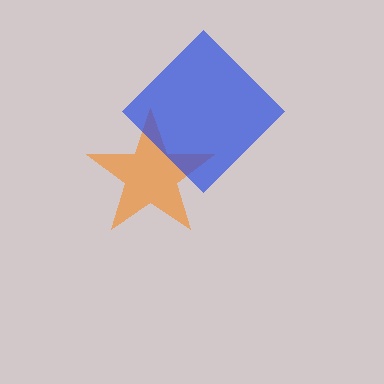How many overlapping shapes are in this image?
There are 2 overlapping shapes in the image.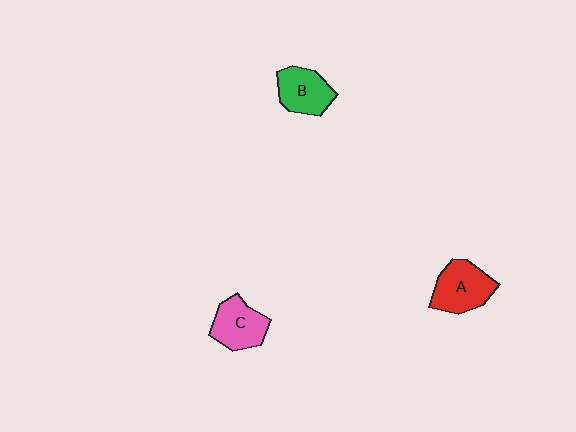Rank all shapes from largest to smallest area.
From largest to smallest: A (red), C (pink), B (green).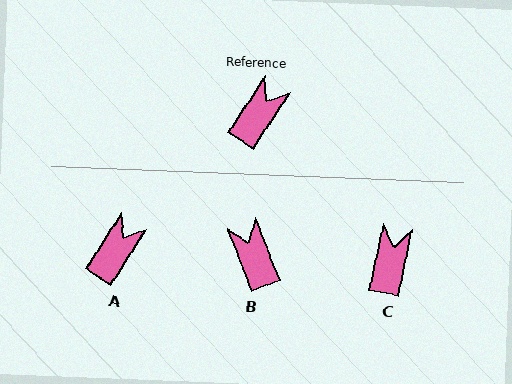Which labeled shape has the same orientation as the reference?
A.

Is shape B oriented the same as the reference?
No, it is off by about 54 degrees.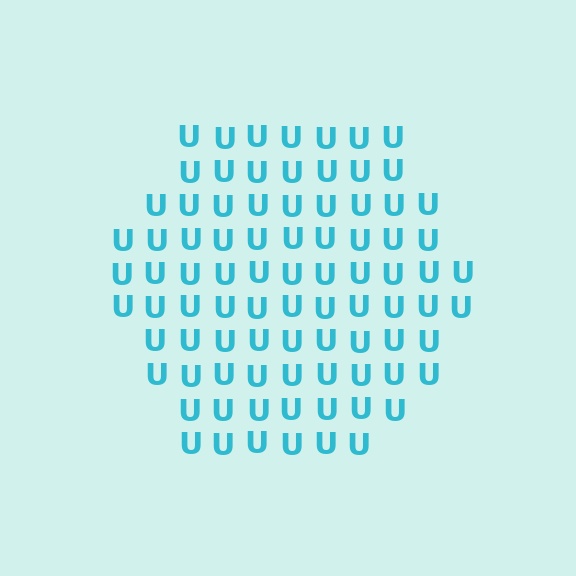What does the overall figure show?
The overall figure shows a hexagon.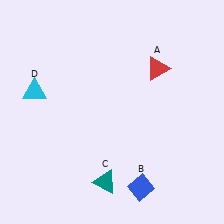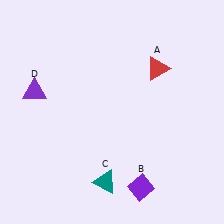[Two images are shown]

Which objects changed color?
B changed from blue to purple. D changed from cyan to purple.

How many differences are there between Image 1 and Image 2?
There are 2 differences between the two images.